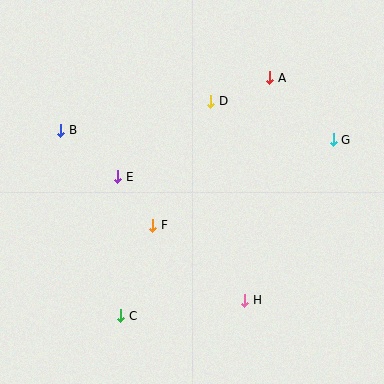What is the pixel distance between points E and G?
The distance between E and G is 219 pixels.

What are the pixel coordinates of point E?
Point E is at (118, 177).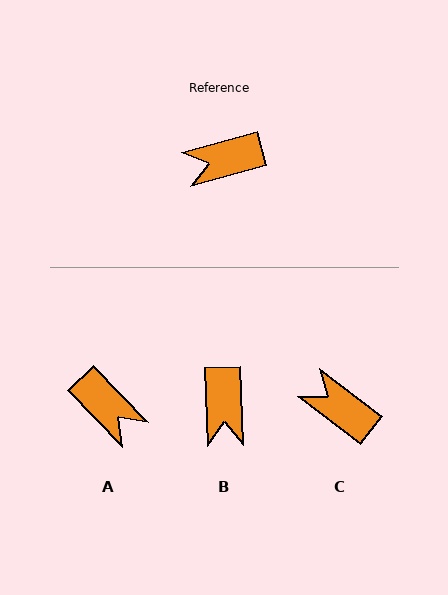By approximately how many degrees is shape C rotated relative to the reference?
Approximately 53 degrees clockwise.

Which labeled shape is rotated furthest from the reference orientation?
A, about 119 degrees away.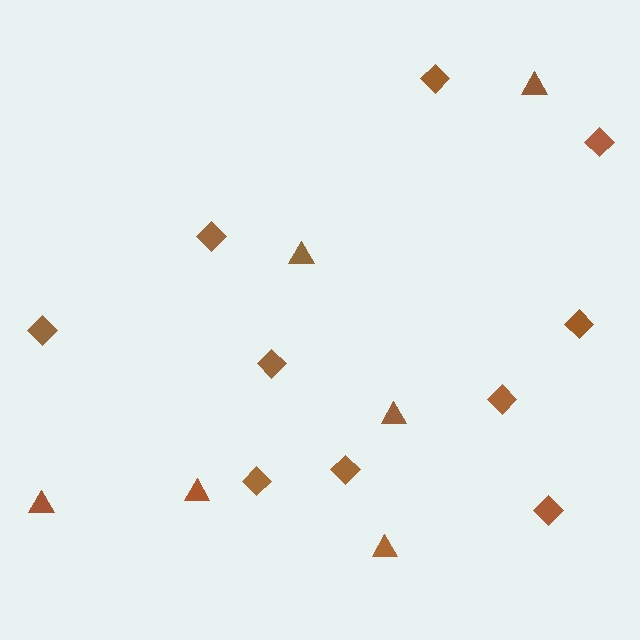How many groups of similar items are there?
There are 2 groups: one group of triangles (6) and one group of diamonds (10).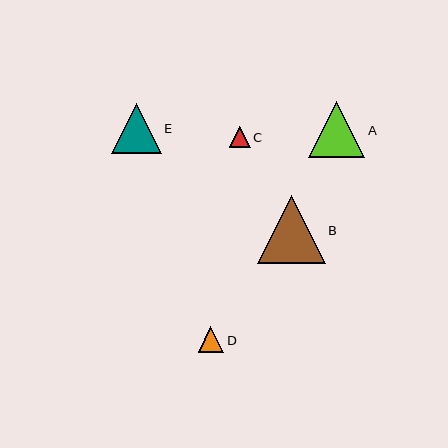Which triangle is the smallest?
Triangle C is the smallest with a size of approximately 21 pixels.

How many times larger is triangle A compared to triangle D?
Triangle A is approximately 2.2 times the size of triangle D.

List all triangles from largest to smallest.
From largest to smallest: B, A, E, D, C.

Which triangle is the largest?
Triangle B is the largest with a size of approximately 68 pixels.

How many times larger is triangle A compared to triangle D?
Triangle A is approximately 2.2 times the size of triangle D.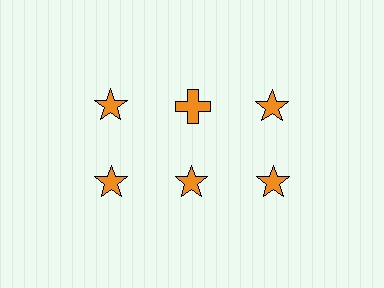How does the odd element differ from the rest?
It has a different shape: cross instead of star.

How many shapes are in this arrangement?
There are 6 shapes arranged in a grid pattern.